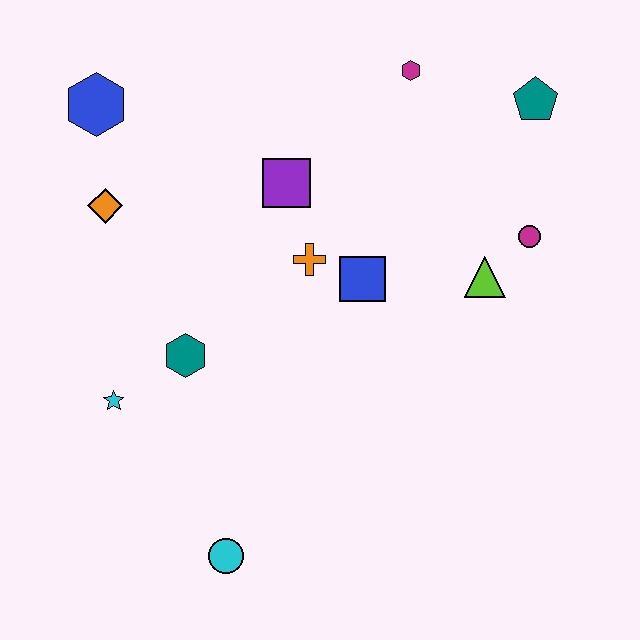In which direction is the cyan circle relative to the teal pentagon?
The cyan circle is below the teal pentagon.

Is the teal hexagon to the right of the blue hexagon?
Yes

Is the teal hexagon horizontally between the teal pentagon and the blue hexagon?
Yes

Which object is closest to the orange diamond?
The blue hexagon is closest to the orange diamond.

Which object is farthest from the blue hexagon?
The cyan circle is farthest from the blue hexagon.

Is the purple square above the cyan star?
Yes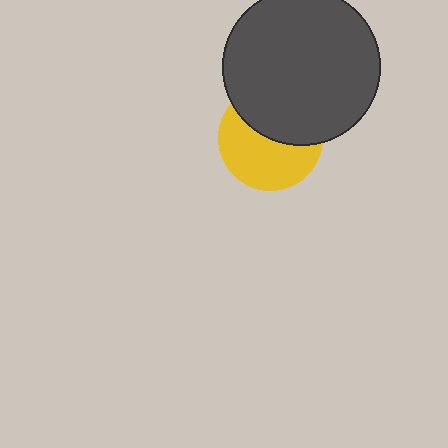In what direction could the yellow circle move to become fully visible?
The yellow circle could move down. That would shift it out from behind the dark gray circle entirely.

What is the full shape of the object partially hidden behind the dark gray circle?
The partially hidden object is a yellow circle.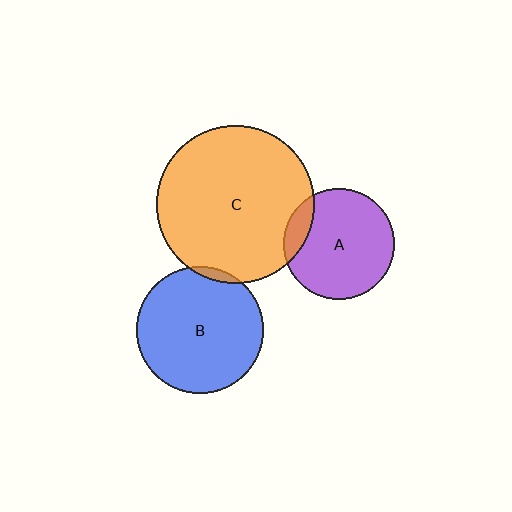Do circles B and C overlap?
Yes.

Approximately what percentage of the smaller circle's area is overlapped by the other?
Approximately 5%.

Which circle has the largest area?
Circle C (orange).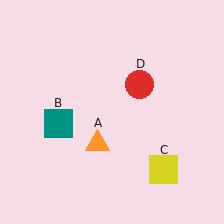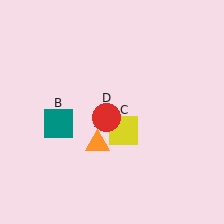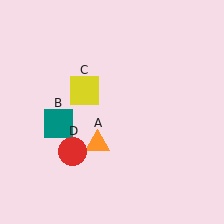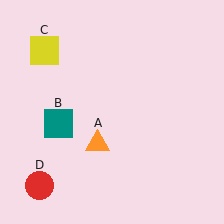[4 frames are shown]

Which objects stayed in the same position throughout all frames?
Orange triangle (object A) and teal square (object B) remained stationary.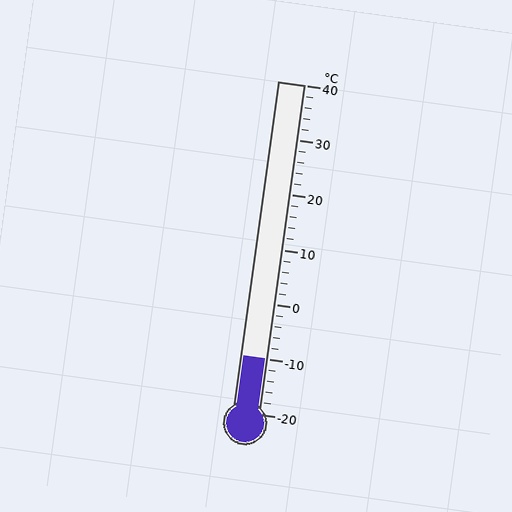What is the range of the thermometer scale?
The thermometer scale ranges from -20°C to 40°C.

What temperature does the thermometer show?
The thermometer shows approximately -10°C.